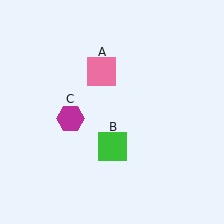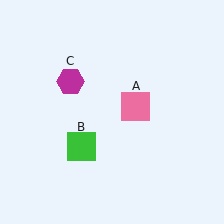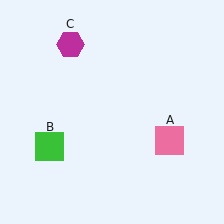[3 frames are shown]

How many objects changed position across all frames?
3 objects changed position: pink square (object A), green square (object B), magenta hexagon (object C).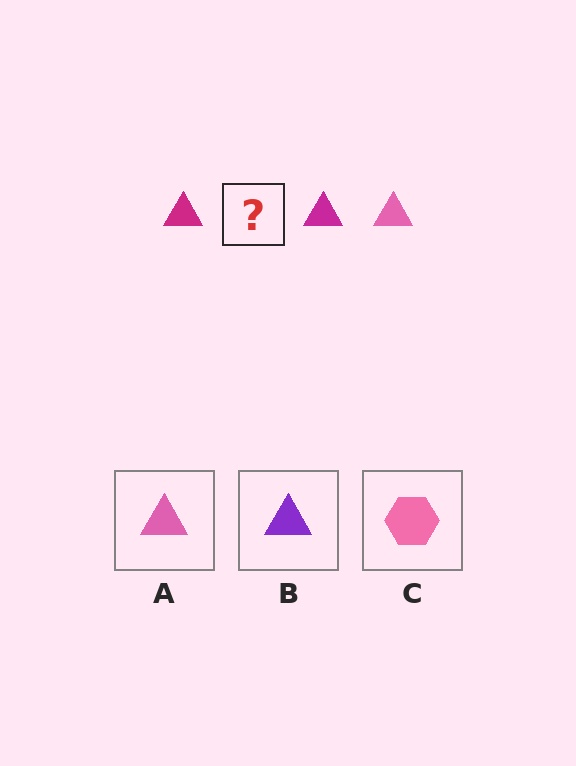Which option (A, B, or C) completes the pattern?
A.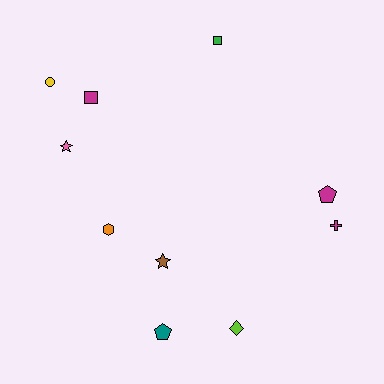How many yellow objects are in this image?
There is 1 yellow object.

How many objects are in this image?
There are 10 objects.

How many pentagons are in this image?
There are 2 pentagons.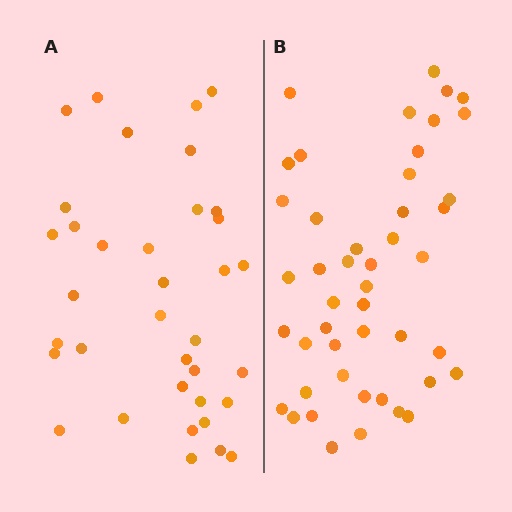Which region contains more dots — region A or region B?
Region B (the right region) has more dots.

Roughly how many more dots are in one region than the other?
Region B has roughly 10 or so more dots than region A.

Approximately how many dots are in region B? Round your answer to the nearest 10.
About 50 dots. (The exact count is 46, which rounds to 50.)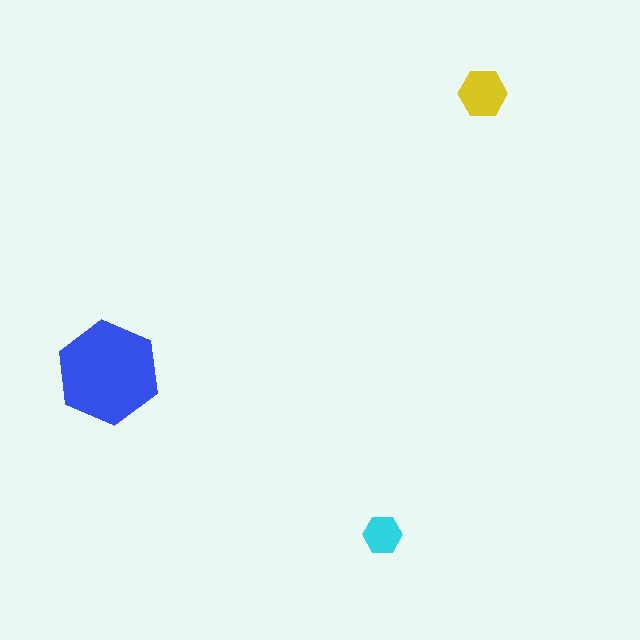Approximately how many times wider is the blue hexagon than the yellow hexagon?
About 2 times wider.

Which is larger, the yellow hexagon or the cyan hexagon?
The yellow one.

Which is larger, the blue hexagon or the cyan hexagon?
The blue one.